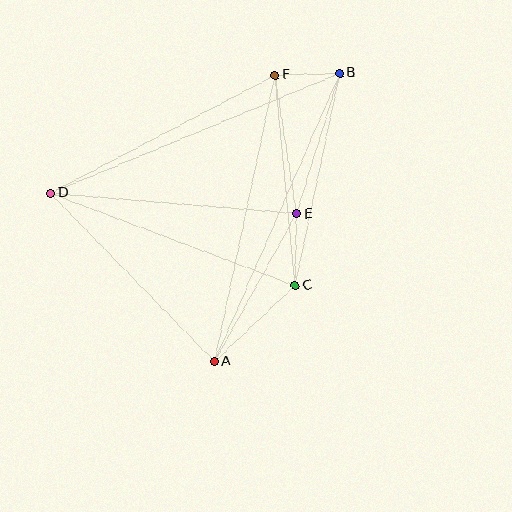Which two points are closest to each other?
Points B and F are closest to each other.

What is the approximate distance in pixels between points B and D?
The distance between B and D is approximately 313 pixels.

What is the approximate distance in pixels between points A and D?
The distance between A and D is approximately 235 pixels.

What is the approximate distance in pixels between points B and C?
The distance between B and C is approximately 217 pixels.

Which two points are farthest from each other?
Points A and B are farthest from each other.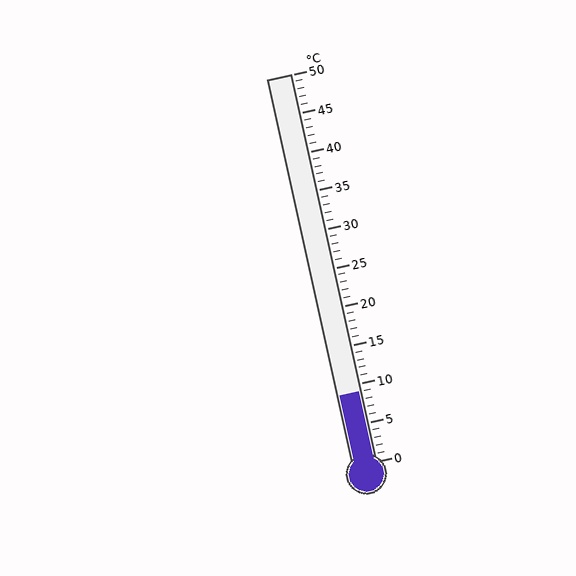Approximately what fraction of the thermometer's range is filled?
The thermometer is filled to approximately 20% of its range.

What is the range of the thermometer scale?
The thermometer scale ranges from 0°C to 50°C.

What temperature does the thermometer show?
The thermometer shows approximately 9°C.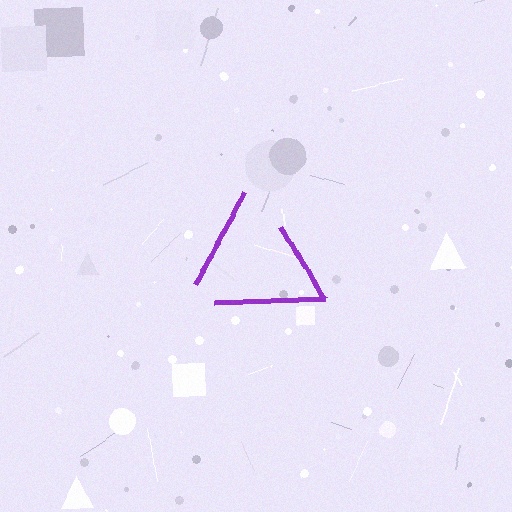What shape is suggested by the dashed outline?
The dashed outline suggests a triangle.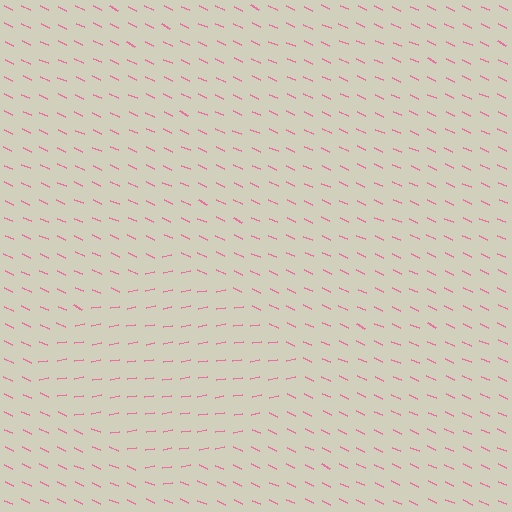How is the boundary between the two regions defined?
The boundary is defined purely by a change in line orientation (approximately 34 degrees difference). All lines are the same color and thickness.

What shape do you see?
I see a diamond.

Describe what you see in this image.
The image is filled with small pink line segments. A diamond region in the image has lines oriented differently from the surrounding lines, creating a visible texture boundary.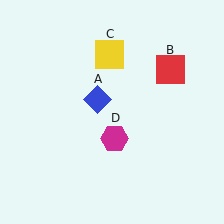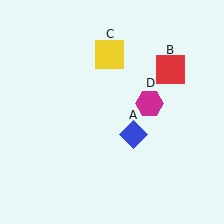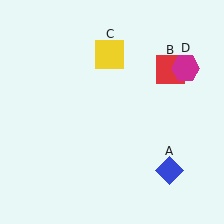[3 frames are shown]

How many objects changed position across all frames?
2 objects changed position: blue diamond (object A), magenta hexagon (object D).